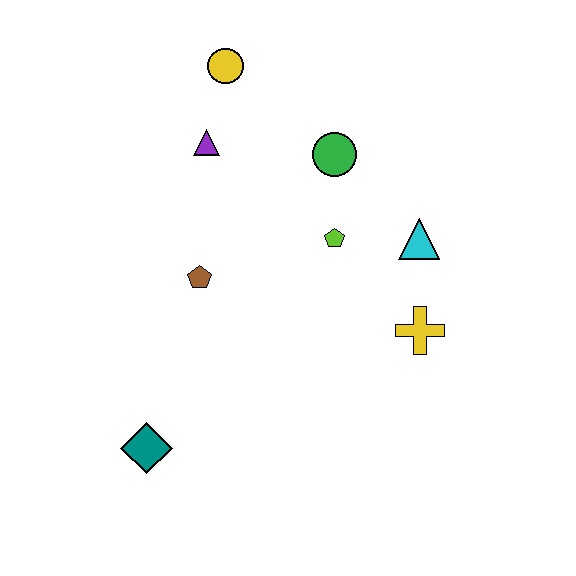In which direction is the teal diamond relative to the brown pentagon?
The teal diamond is below the brown pentagon.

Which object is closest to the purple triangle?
The yellow circle is closest to the purple triangle.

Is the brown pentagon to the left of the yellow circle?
Yes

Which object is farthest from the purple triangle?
The teal diamond is farthest from the purple triangle.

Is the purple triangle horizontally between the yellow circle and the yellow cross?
No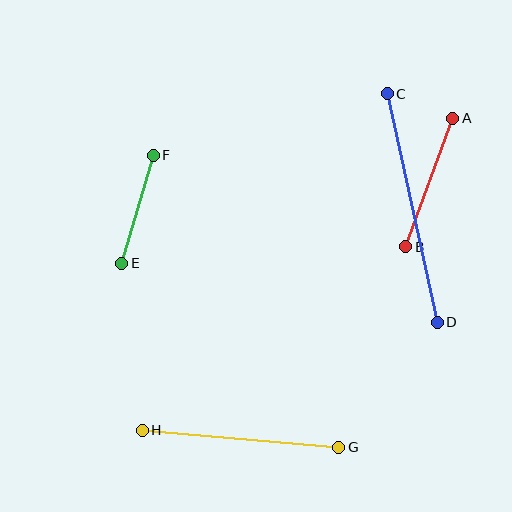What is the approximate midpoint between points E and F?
The midpoint is at approximately (138, 209) pixels.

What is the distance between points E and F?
The distance is approximately 113 pixels.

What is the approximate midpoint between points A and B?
The midpoint is at approximately (429, 183) pixels.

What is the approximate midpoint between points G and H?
The midpoint is at approximately (241, 439) pixels.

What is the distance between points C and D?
The distance is approximately 234 pixels.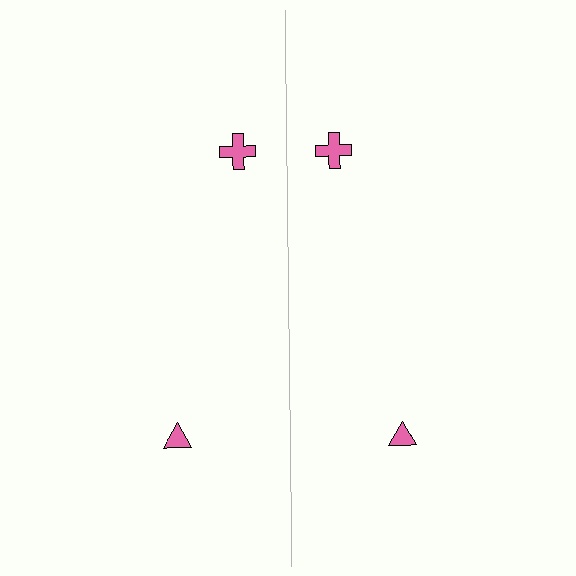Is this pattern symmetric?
Yes, this pattern has bilateral (reflection) symmetry.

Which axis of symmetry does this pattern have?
The pattern has a vertical axis of symmetry running through the center of the image.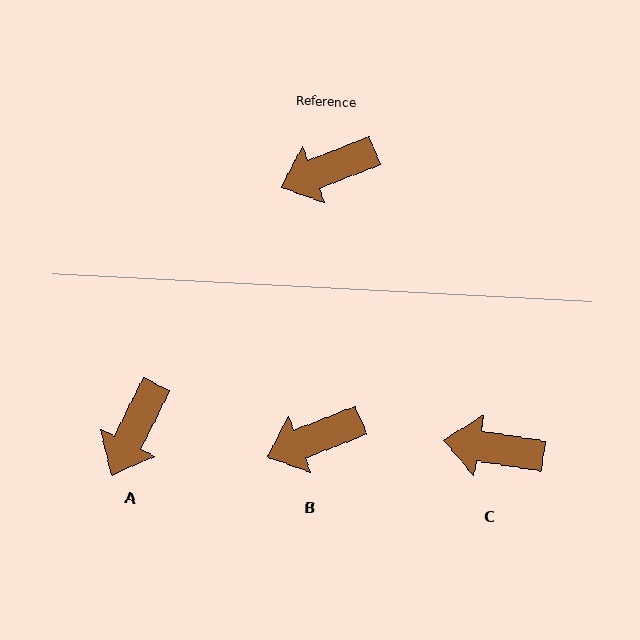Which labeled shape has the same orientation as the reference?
B.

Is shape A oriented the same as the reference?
No, it is off by about 42 degrees.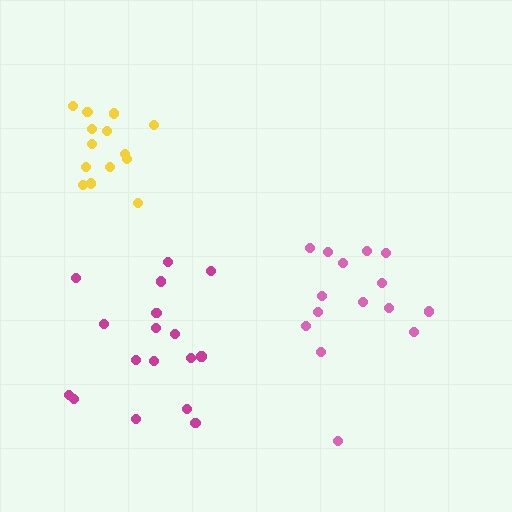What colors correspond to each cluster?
The clusters are colored: magenta, pink, yellow.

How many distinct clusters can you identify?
There are 3 distinct clusters.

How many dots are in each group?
Group 1: 17 dots, Group 2: 15 dots, Group 3: 14 dots (46 total).